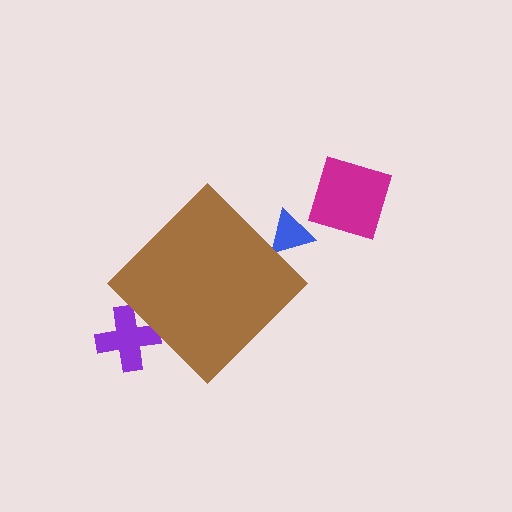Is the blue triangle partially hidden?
Yes, the blue triangle is partially hidden behind the brown diamond.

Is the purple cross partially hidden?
Yes, the purple cross is partially hidden behind the brown diamond.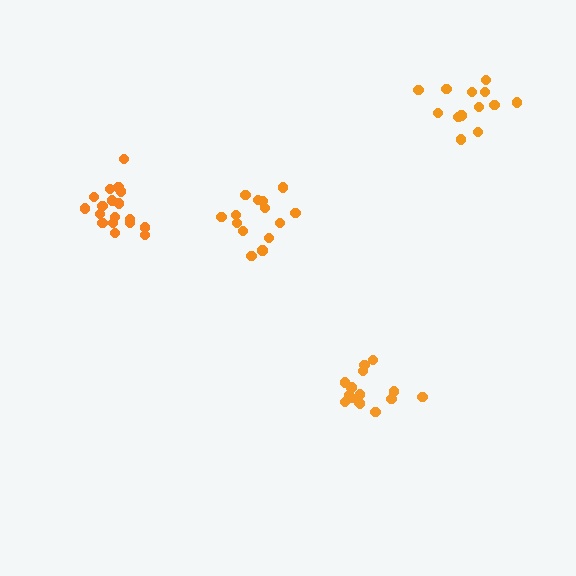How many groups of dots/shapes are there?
There are 4 groups.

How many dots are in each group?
Group 1: 14 dots, Group 2: 15 dots, Group 3: 18 dots, Group 4: 14 dots (61 total).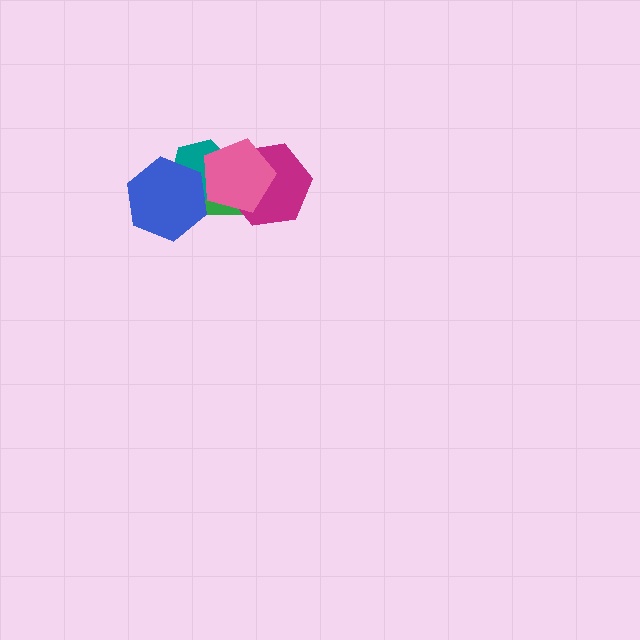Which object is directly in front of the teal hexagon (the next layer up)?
The blue hexagon is directly in front of the teal hexagon.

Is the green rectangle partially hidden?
Yes, it is partially covered by another shape.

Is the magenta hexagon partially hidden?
Yes, it is partially covered by another shape.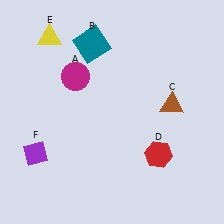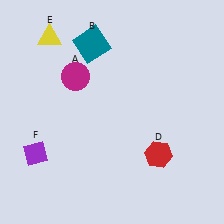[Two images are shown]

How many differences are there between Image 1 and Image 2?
There is 1 difference between the two images.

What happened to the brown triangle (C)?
The brown triangle (C) was removed in Image 2. It was in the top-right area of Image 1.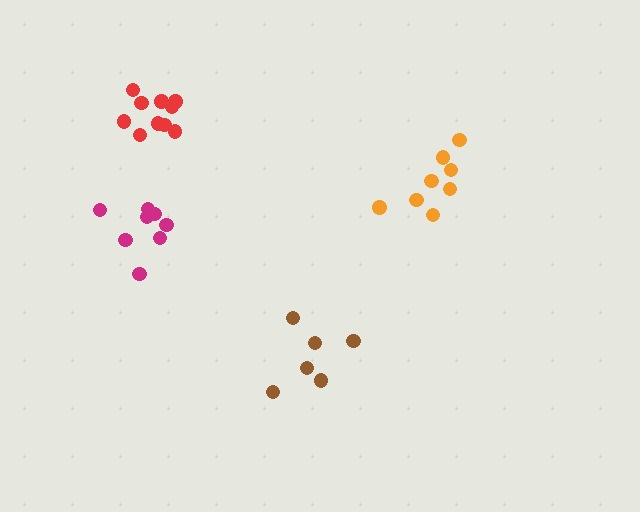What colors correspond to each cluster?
The clusters are colored: orange, magenta, brown, red.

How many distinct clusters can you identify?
There are 4 distinct clusters.